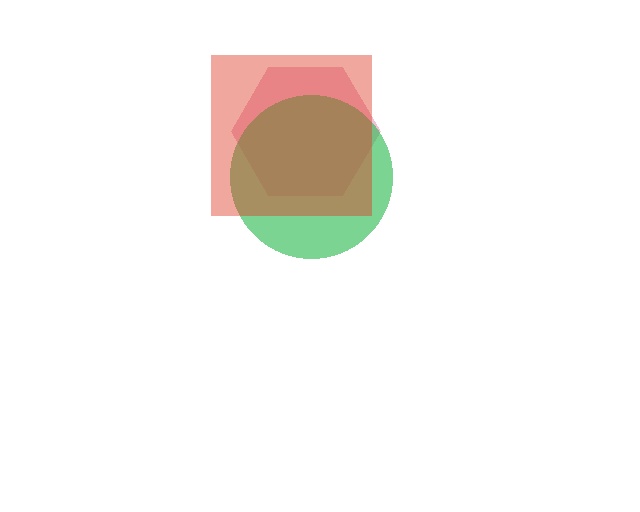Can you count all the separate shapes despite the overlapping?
Yes, there are 3 separate shapes.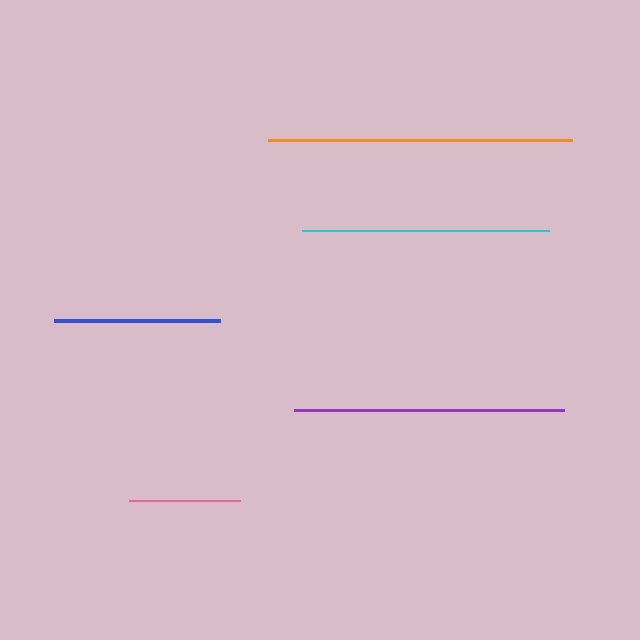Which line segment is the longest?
The orange line is the longest at approximately 304 pixels.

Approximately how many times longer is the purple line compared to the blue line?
The purple line is approximately 1.6 times the length of the blue line.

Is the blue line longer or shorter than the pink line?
The blue line is longer than the pink line.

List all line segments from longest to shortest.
From longest to shortest: orange, purple, cyan, blue, pink.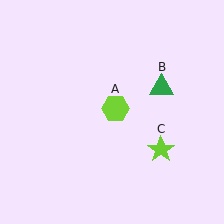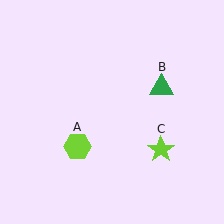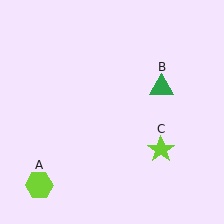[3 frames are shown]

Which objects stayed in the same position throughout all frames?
Green triangle (object B) and lime star (object C) remained stationary.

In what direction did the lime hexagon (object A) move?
The lime hexagon (object A) moved down and to the left.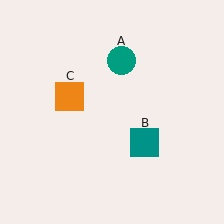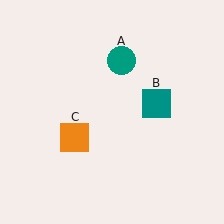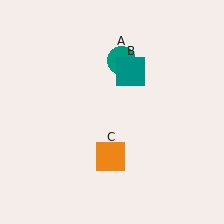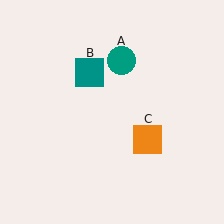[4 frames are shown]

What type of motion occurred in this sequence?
The teal square (object B), orange square (object C) rotated counterclockwise around the center of the scene.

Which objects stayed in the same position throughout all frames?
Teal circle (object A) remained stationary.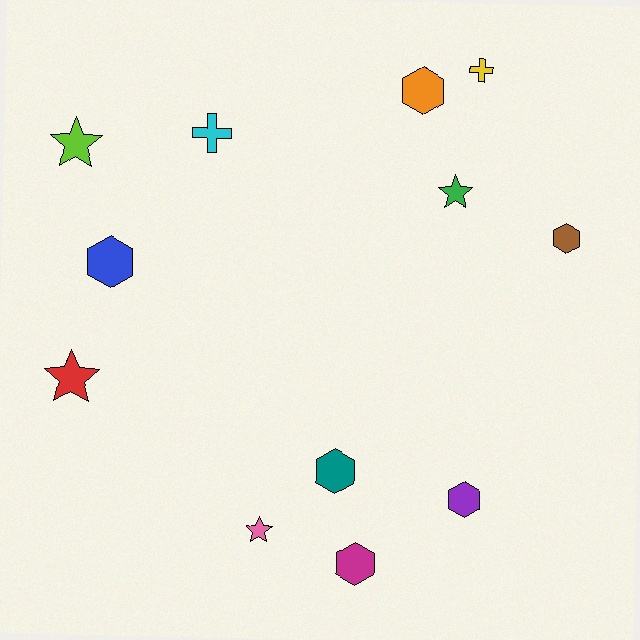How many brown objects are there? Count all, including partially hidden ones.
There is 1 brown object.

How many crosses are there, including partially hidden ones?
There are 2 crosses.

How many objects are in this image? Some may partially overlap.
There are 12 objects.